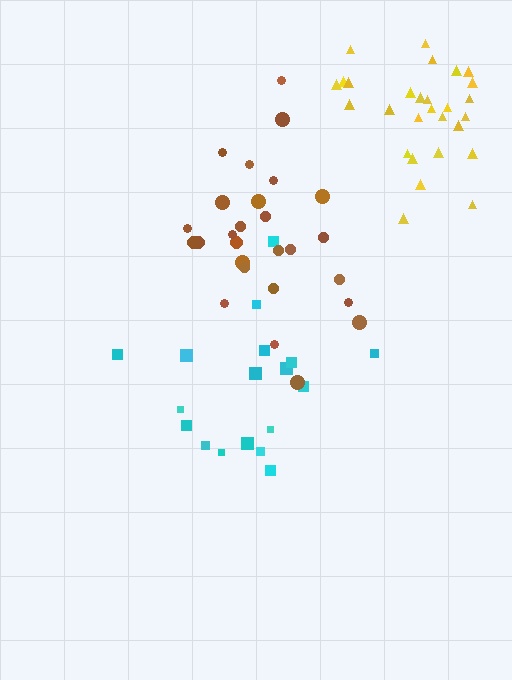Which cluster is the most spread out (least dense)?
Cyan.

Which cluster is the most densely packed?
Yellow.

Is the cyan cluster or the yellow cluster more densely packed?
Yellow.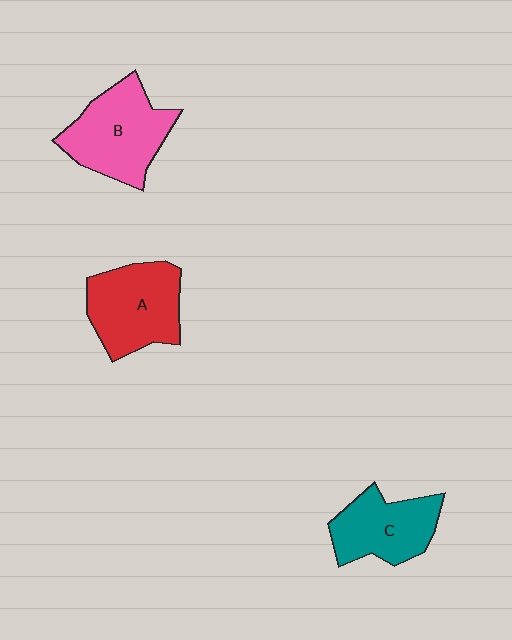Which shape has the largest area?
Shape B (pink).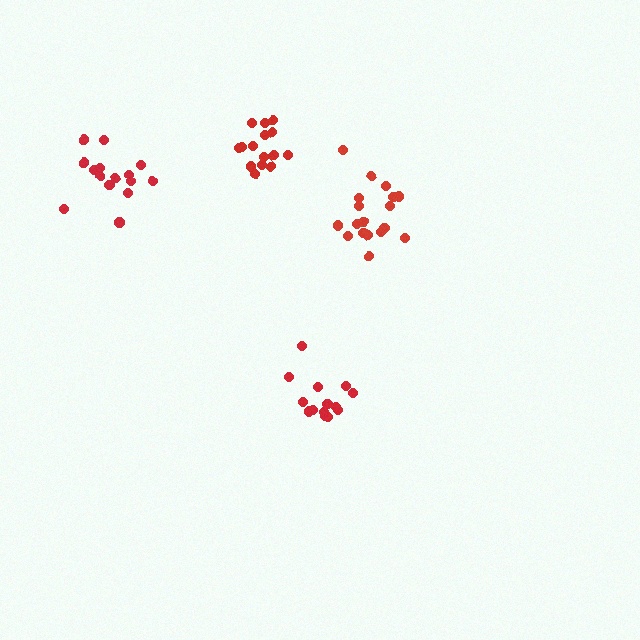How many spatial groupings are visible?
There are 4 spatial groupings.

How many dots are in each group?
Group 1: 18 dots, Group 2: 16 dots, Group 3: 15 dots, Group 4: 15 dots (64 total).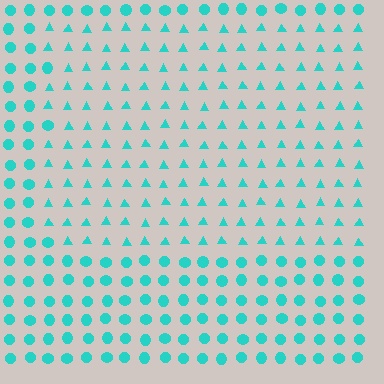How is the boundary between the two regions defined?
The boundary is defined by a change in element shape: triangles inside vs. circles outside. All elements share the same color and spacing.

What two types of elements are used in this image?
The image uses triangles inside the rectangle region and circles outside it.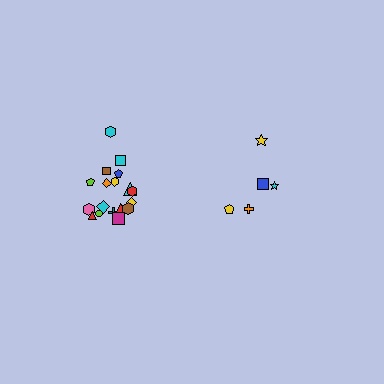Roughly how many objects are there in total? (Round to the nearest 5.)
Roughly 25 objects in total.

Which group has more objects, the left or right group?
The left group.